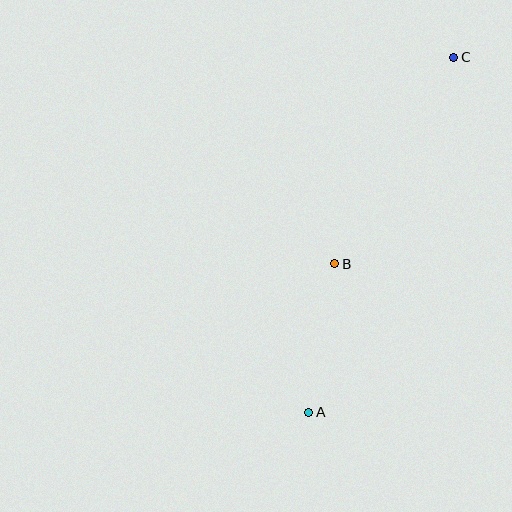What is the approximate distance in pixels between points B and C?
The distance between B and C is approximately 238 pixels.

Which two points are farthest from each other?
Points A and C are farthest from each other.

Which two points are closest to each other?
Points A and B are closest to each other.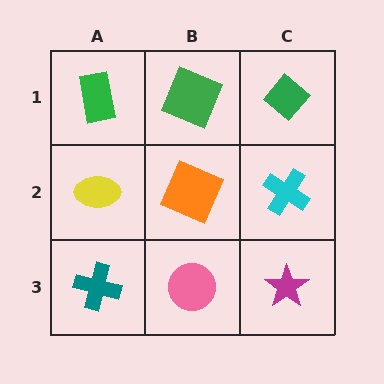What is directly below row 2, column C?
A magenta star.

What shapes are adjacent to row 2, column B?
A green square (row 1, column B), a pink circle (row 3, column B), a yellow ellipse (row 2, column A), a cyan cross (row 2, column C).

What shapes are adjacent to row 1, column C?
A cyan cross (row 2, column C), a green square (row 1, column B).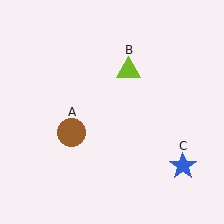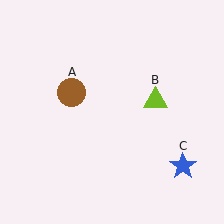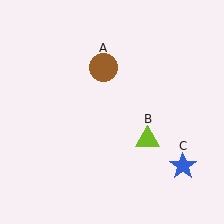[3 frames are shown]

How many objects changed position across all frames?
2 objects changed position: brown circle (object A), lime triangle (object B).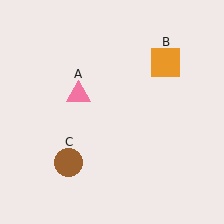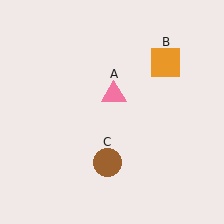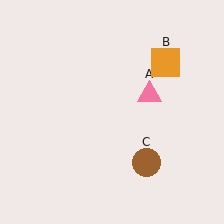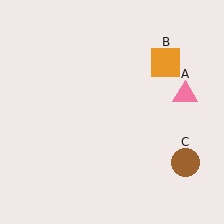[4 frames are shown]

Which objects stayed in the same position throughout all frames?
Orange square (object B) remained stationary.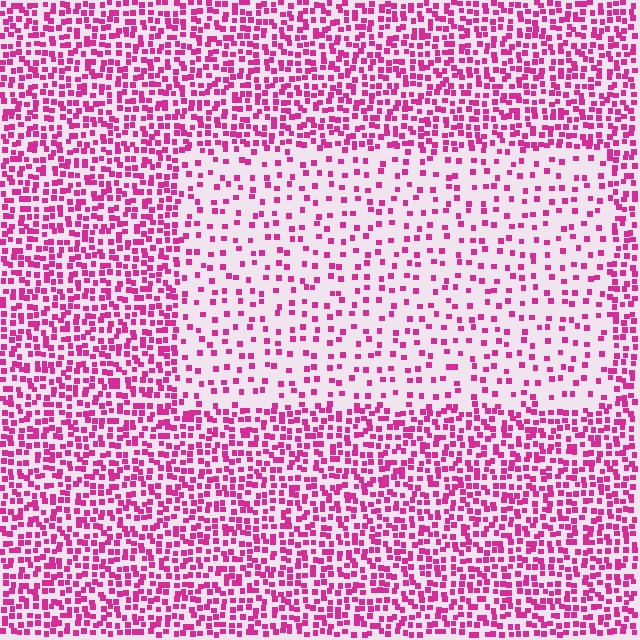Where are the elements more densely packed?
The elements are more densely packed outside the rectangle boundary.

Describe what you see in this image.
The image contains small magenta elements arranged at two different densities. A rectangle-shaped region is visible where the elements are less densely packed than the surrounding area.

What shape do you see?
I see a rectangle.